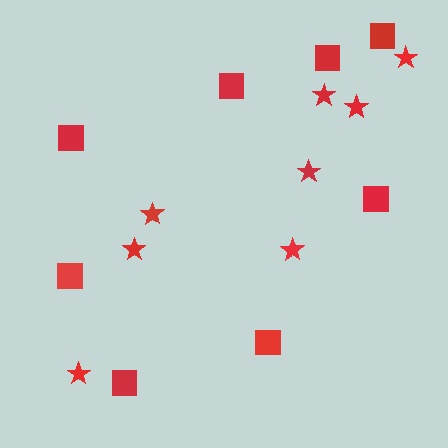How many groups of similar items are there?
There are 2 groups: one group of stars (8) and one group of squares (8).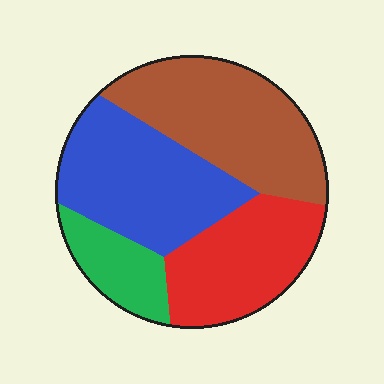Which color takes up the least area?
Green, at roughly 10%.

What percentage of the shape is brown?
Brown covers about 35% of the shape.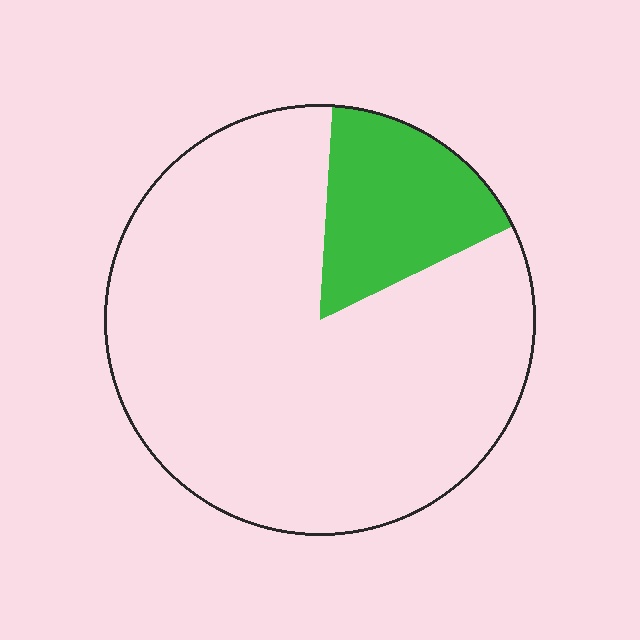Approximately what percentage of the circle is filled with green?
Approximately 15%.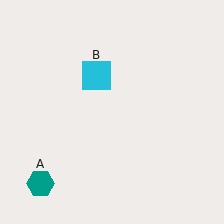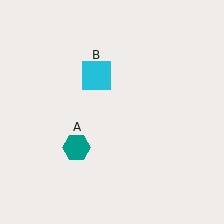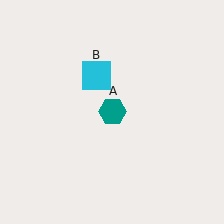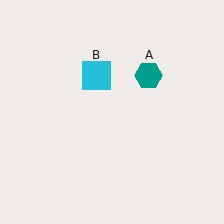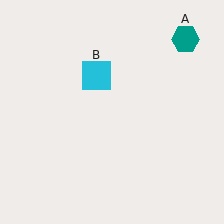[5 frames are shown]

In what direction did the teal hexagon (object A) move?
The teal hexagon (object A) moved up and to the right.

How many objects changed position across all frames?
1 object changed position: teal hexagon (object A).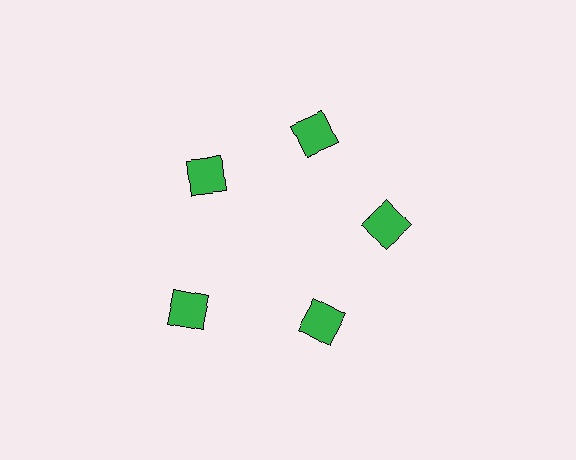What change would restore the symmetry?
The symmetry would be restored by moving it inward, back onto the ring so that all 5 squares sit at equal angles and equal distance from the center.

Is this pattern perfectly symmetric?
No. The 5 green squares are arranged in a ring, but one element near the 8 o'clock position is pushed outward from the center, breaking the 5-fold rotational symmetry.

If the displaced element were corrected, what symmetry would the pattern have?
It would have 5-fold rotational symmetry — the pattern would map onto itself every 72 degrees.